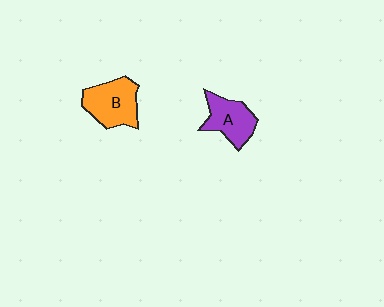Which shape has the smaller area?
Shape A (purple).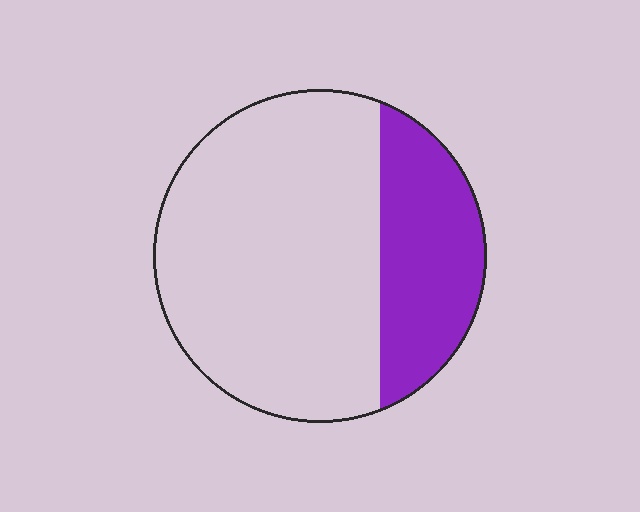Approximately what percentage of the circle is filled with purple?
Approximately 30%.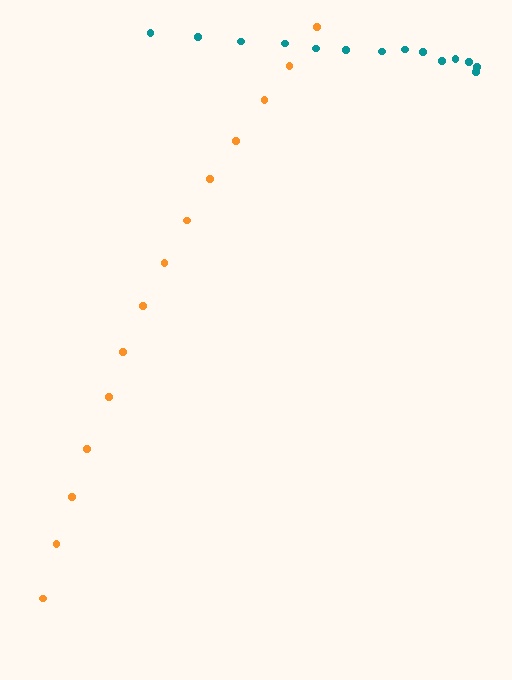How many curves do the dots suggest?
There are 2 distinct paths.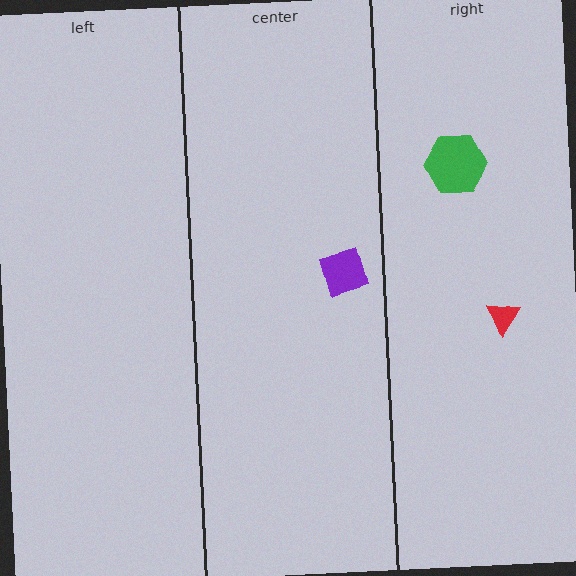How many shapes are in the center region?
1.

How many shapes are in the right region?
2.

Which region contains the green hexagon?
The right region.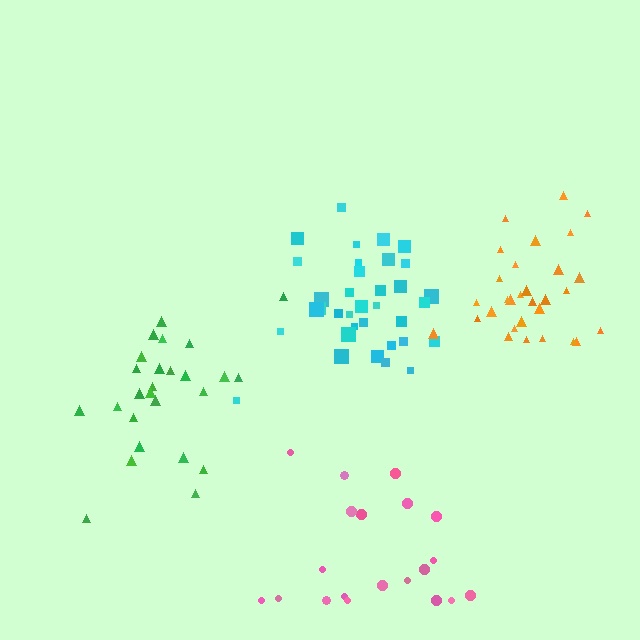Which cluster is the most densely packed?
Cyan.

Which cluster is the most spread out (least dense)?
Pink.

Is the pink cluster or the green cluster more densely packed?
Green.